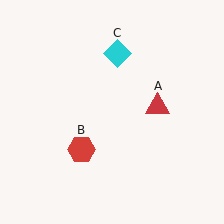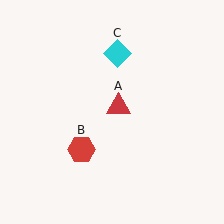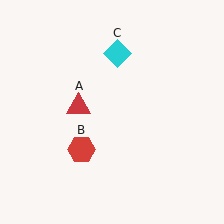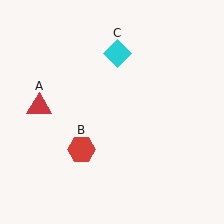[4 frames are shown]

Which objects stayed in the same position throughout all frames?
Red hexagon (object B) and cyan diamond (object C) remained stationary.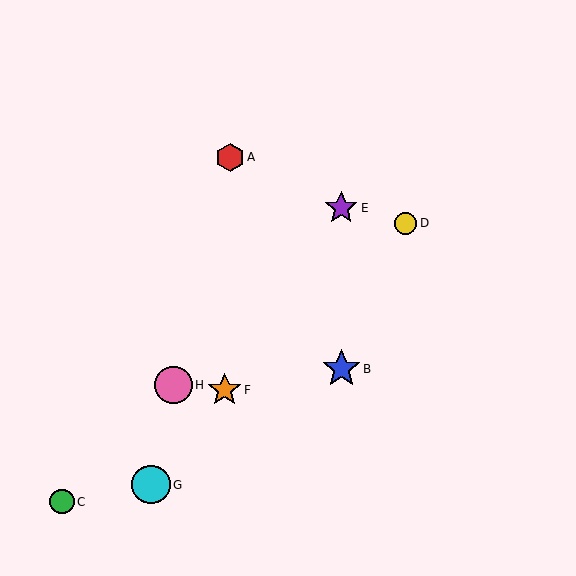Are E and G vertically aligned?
No, E is at x≈341 and G is at x≈151.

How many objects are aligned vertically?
2 objects (B, E) are aligned vertically.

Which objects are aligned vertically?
Objects B, E are aligned vertically.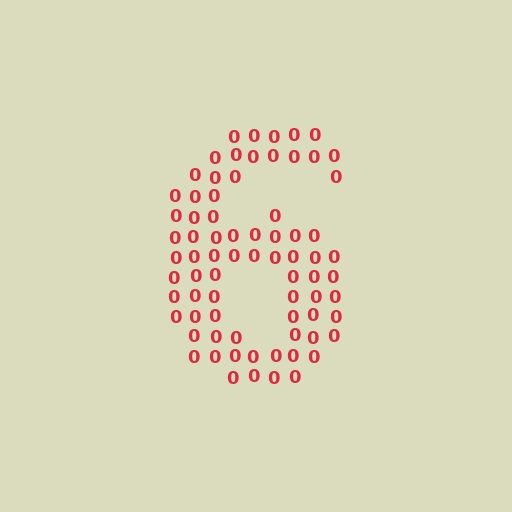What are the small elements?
The small elements are digit 0's.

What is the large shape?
The large shape is the digit 6.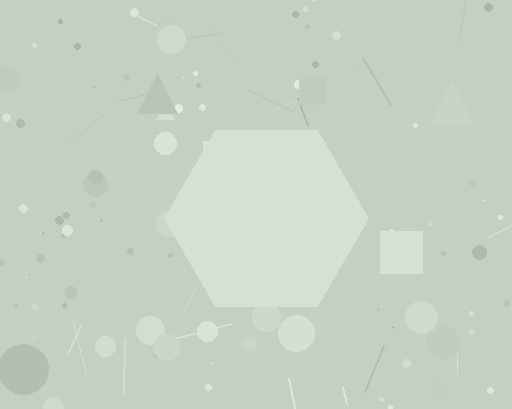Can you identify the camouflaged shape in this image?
The camouflaged shape is a hexagon.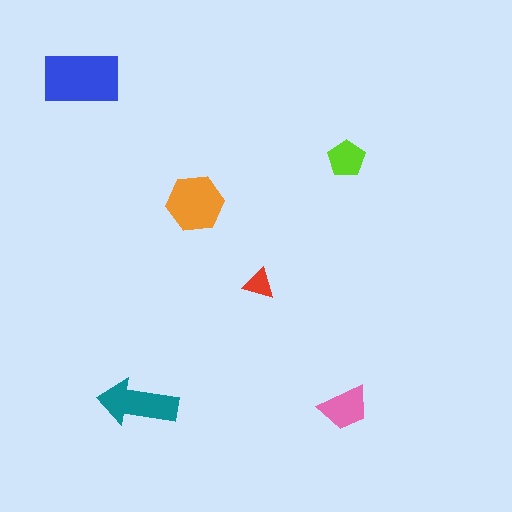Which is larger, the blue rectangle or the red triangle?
The blue rectangle.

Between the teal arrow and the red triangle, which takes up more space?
The teal arrow.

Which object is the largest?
The blue rectangle.